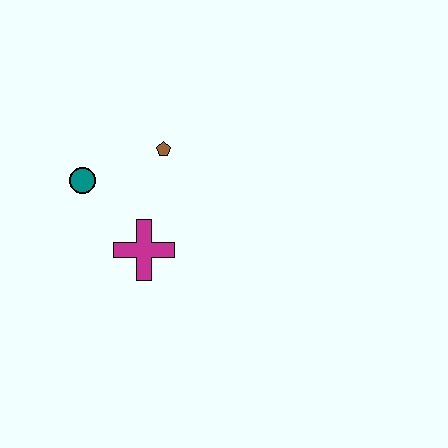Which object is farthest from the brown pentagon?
The magenta cross is farthest from the brown pentagon.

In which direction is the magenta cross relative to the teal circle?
The magenta cross is below the teal circle.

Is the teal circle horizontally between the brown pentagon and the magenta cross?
No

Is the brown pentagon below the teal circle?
No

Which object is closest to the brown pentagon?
The teal circle is closest to the brown pentagon.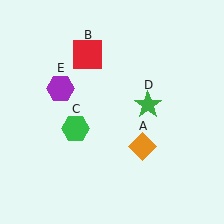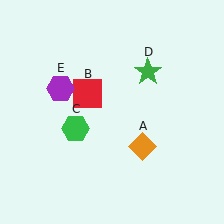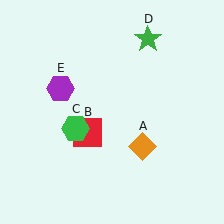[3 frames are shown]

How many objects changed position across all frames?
2 objects changed position: red square (object B), green star (object D).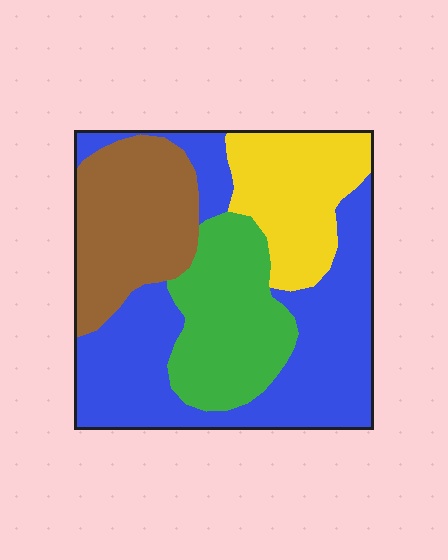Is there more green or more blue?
Blue.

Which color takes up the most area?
Blue, at roughly 40%.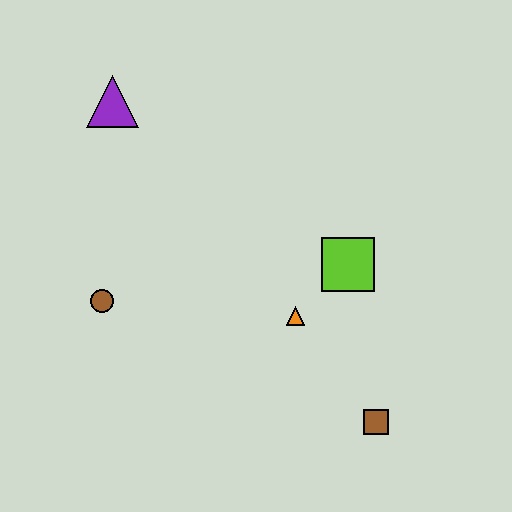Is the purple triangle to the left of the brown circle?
No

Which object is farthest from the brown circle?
The brown square is farthest from the brown circle.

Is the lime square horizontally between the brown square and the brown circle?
Yes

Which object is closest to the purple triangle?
The brown circle is closest to the purple triangle.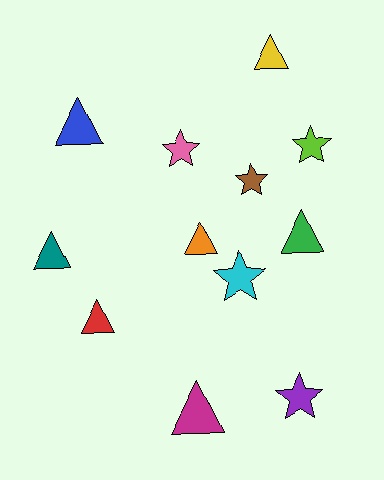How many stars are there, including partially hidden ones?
There are 5 stars.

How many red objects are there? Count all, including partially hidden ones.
There is 1 red object.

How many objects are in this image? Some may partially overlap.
There are 12 objects.